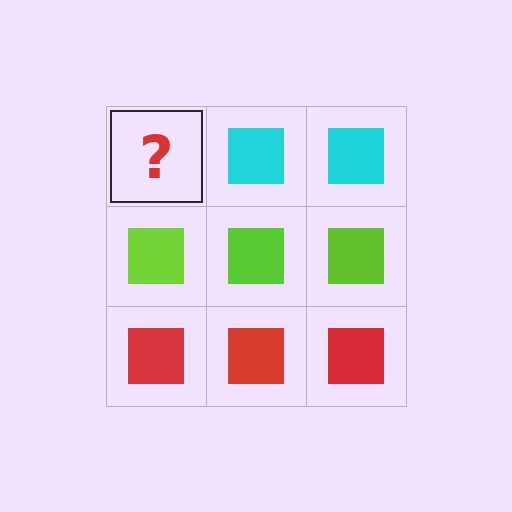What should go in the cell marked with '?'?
The missing cell should contain a cyan square.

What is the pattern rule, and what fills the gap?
The rule is that each row has a consistent color. The gap should be filled with a cyan square.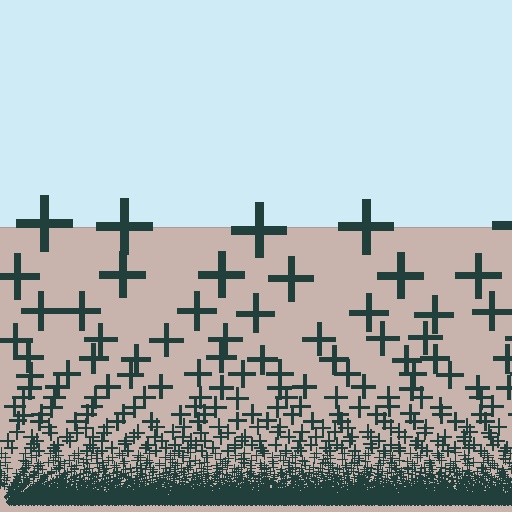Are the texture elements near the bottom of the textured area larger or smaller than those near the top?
Smaller. The gradient is inverted — elements near the bottom are smaller and denser.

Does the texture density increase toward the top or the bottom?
Density increases toward the bottom.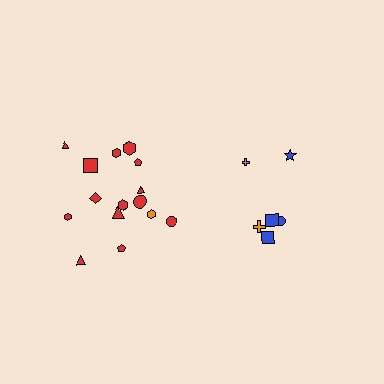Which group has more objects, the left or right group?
The left group.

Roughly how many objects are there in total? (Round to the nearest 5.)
Roughly 20 objects in total.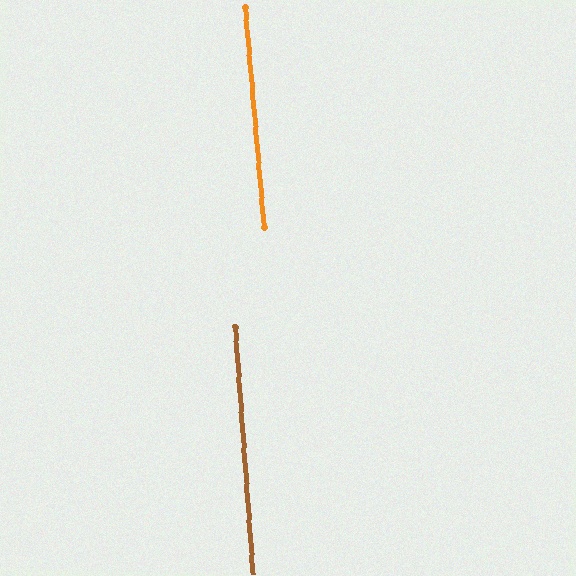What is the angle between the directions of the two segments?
Approximately 1 degree.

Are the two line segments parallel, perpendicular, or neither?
Parallel — their directions differ by only 0.9°.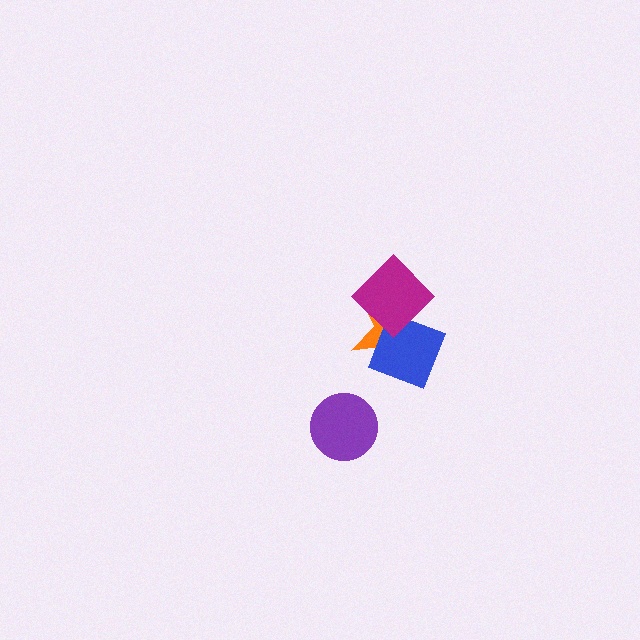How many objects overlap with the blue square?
2 objects overlap with the blue square.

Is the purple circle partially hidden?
No, no other shape covers it.